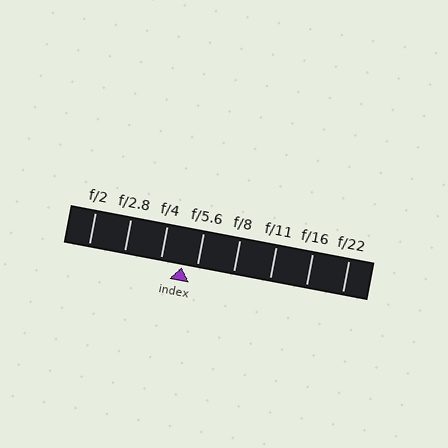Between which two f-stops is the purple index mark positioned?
The index mark is between f/4 and f/5.6.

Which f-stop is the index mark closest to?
The index mark is closest to f/5.6.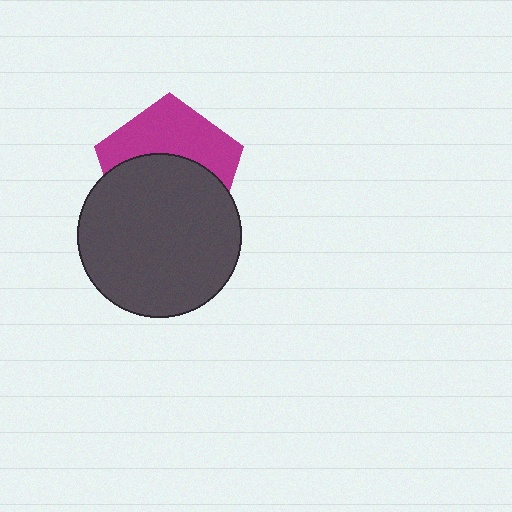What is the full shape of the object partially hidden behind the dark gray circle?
The partially hidden object is a magenta pentagon.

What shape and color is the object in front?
The object in front is a dark gray circle.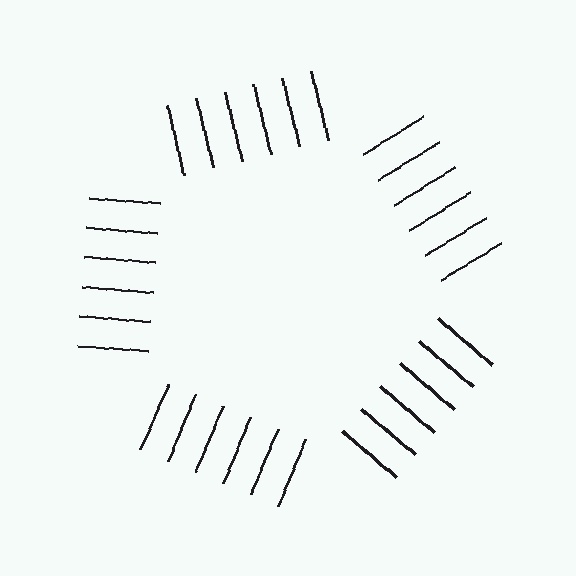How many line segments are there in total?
30 — 6 along each of the 5 edges.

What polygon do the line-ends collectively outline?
An illusory pentagon — the line segments terminate on its edges but no continuous stroke is drawn.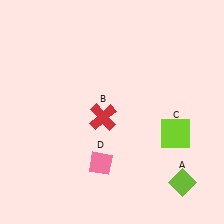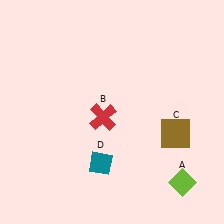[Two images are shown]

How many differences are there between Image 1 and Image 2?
There are 2 differences between the two images.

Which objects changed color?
C changed from lime to brown. D changed from pink to teal.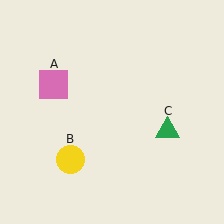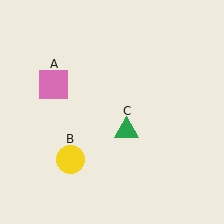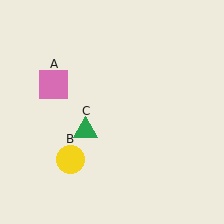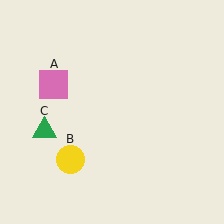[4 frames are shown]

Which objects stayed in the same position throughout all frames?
Pink square (object A) and yellow circle (object B) remained stationary.